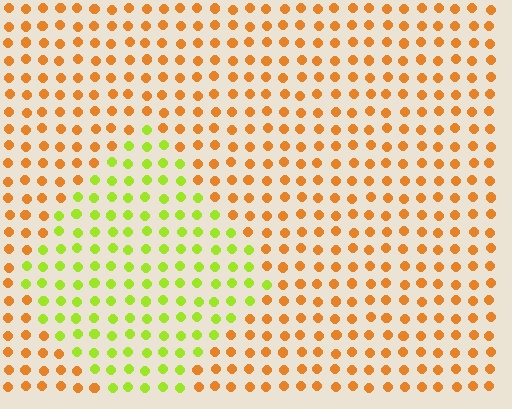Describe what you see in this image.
The image is filled with small orange elements in a uniform arrangement. A diamond-shaped region is visible where the elements are tinted to a slightly different hue, forming a subtle color boundary.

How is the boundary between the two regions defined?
The boundary is defined purely by a slight shift in hue (about 55 degrees). Spacing, size, and orientation are identical on both sides.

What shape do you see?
I see a diamond.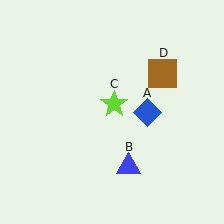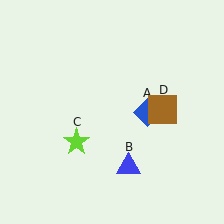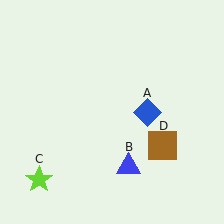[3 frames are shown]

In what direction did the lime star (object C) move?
The lime star (object C) moved down and to the left.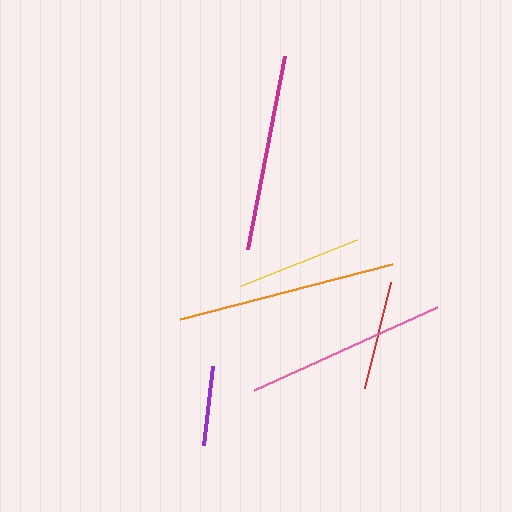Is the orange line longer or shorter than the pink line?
The orange line is longer than the pink line.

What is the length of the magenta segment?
The magenta segment is approximately 197 pixels long.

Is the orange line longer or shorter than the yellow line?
The orange line is longer than the yellow line.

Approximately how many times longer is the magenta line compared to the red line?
The magenta line is approximately 1.8 times the length of the red line.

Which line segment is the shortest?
The purple line is the shortest at approximately 79 pixels.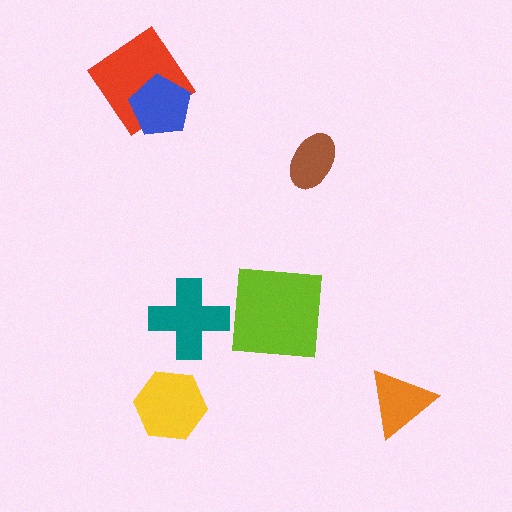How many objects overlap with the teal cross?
0 objects overlap with the teal cross.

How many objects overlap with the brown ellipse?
0 objects overlap with the brown ellipse.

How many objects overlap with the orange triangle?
0 objects overlap with the orange triangle.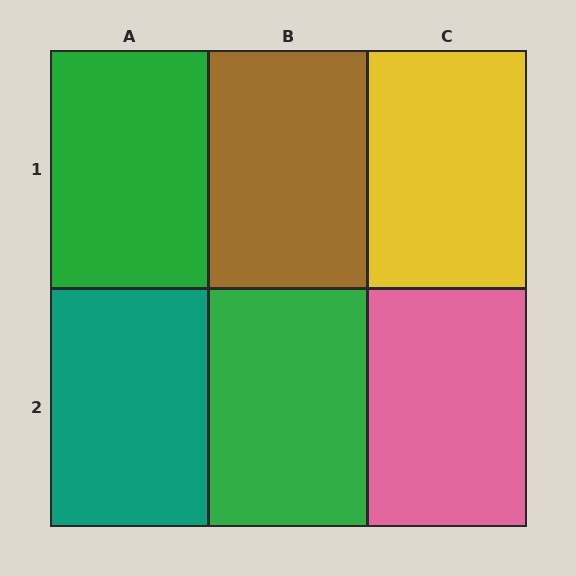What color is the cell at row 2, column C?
Pink.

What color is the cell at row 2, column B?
Green.